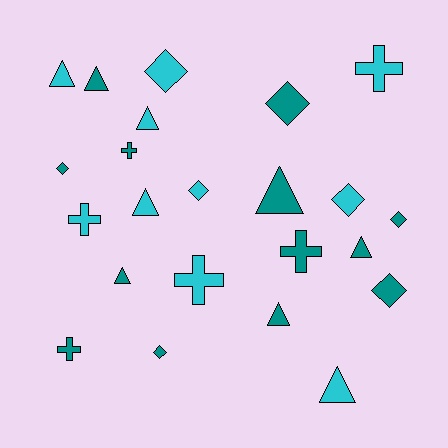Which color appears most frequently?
Teal, with 13 objects.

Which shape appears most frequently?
Triangle, with 9 objects.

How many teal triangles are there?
There are 5 teal triangles.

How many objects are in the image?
There are 23 objects.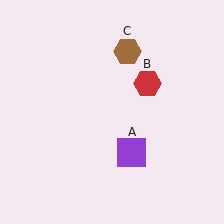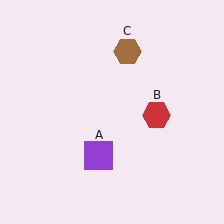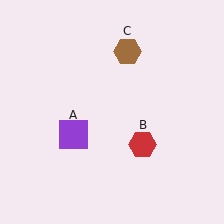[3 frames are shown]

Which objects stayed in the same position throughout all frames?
Brown hexagon (object C) remained stationary.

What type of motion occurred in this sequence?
The purple square (object A), red hexagon (object B) rotated clockwise around the center of the scene.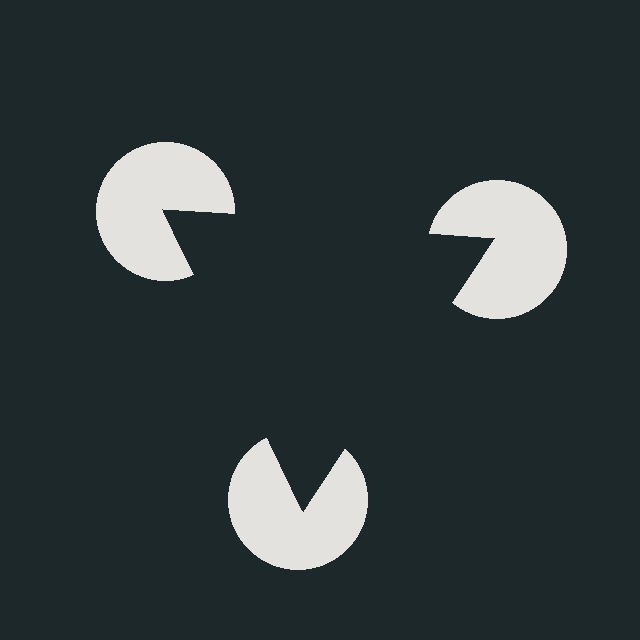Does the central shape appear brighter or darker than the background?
It typically appears slightly darker than the background, even though no actual brightness change is drawn.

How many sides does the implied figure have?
3 sides.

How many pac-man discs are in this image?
There are 3 — one at each vertex of the illusory triangle.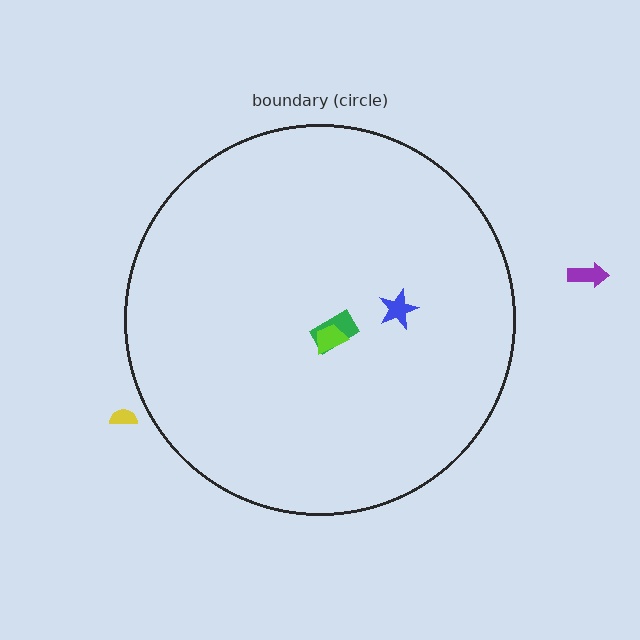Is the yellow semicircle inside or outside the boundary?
Outside.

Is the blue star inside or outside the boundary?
Inside.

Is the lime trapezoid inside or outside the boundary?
Inside.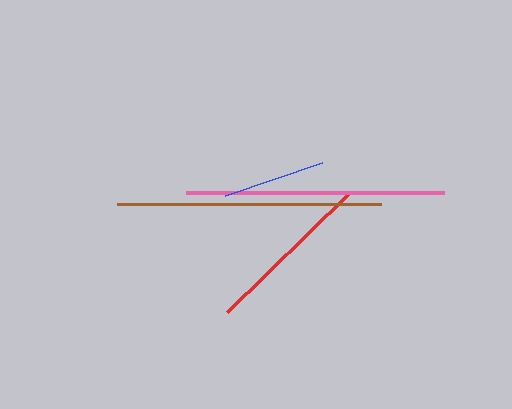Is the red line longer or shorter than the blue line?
The red line is longer than the blue line.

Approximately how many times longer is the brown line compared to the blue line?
The brown line is approximately 2.6 times the length of the blue line.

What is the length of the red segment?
The red segment is approximately 170 pixels long.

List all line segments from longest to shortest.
From longest to shortest: brown, pink, red, blue.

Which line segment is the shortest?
The blue line is the shortest at approximately 102 pixels.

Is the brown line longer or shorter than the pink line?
The brown line is longer than the pink line.